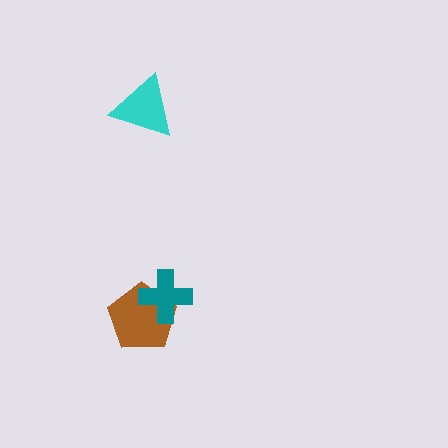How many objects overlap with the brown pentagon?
1 object overlaps with the brown pentagon.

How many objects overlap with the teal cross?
1 object overlaps with the teal cross.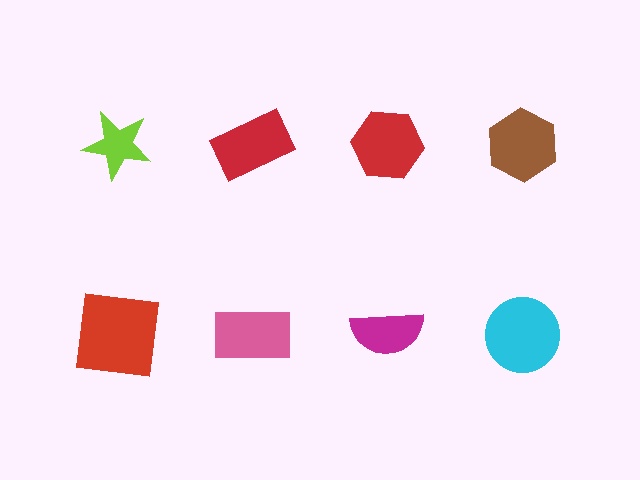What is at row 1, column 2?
A red rectangle.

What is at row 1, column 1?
A lime star.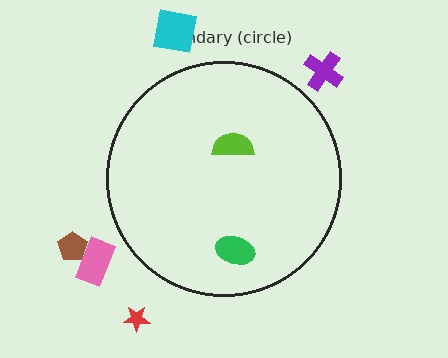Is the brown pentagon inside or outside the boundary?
Outside.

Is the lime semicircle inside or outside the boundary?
Inside.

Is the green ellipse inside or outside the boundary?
Inside.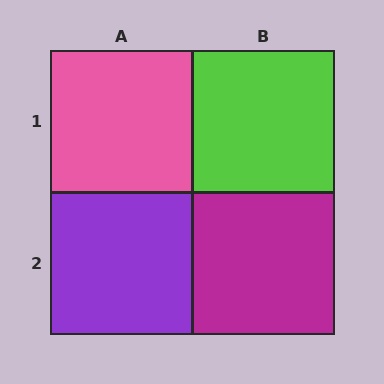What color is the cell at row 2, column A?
Purple.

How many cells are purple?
1 cell is purple.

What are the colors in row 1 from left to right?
Pink, lime.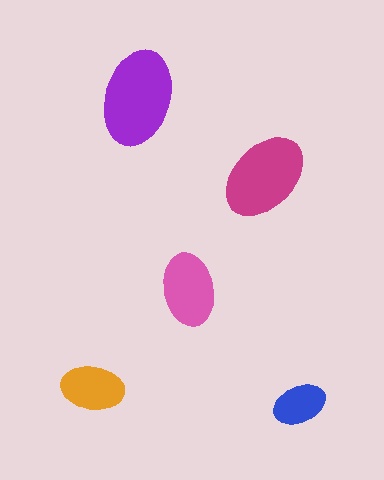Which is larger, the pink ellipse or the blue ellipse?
The pink one.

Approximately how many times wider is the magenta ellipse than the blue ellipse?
About 1.5 times wider.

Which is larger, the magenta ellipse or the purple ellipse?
The purple one.